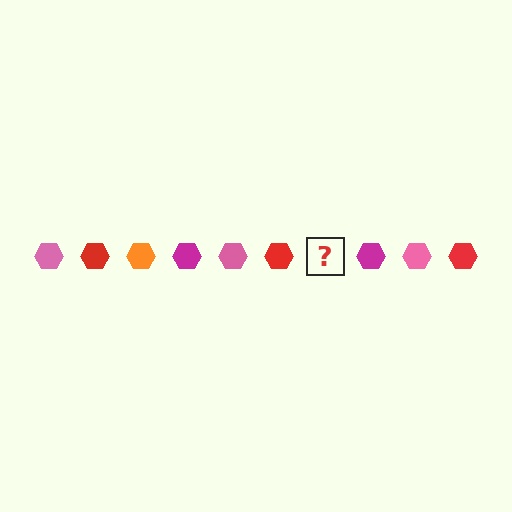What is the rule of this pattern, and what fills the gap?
The rule is that the pattern cycles through pink, red, orange, magenta hexagons. The gap should be filled with an orange hexagon.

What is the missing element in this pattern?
The missing element is an orange hexagon.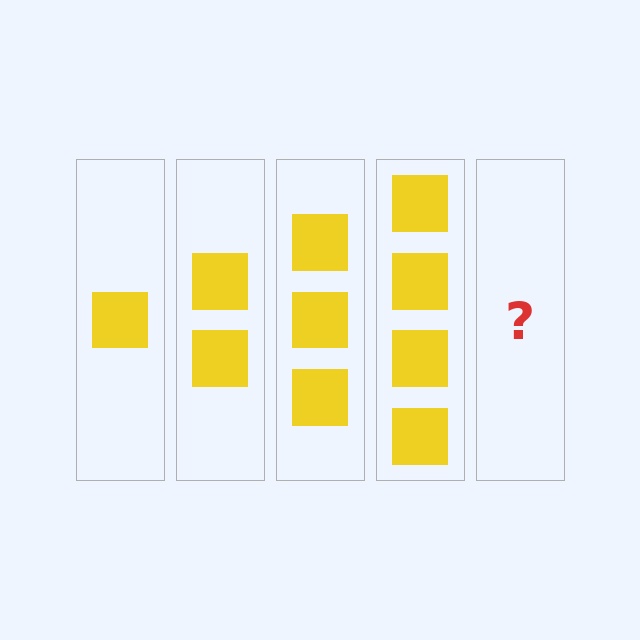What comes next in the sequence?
The next element should be 5 squares.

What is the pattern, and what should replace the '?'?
The pattern is that each step adds one more square. The '?' should be 5 squares.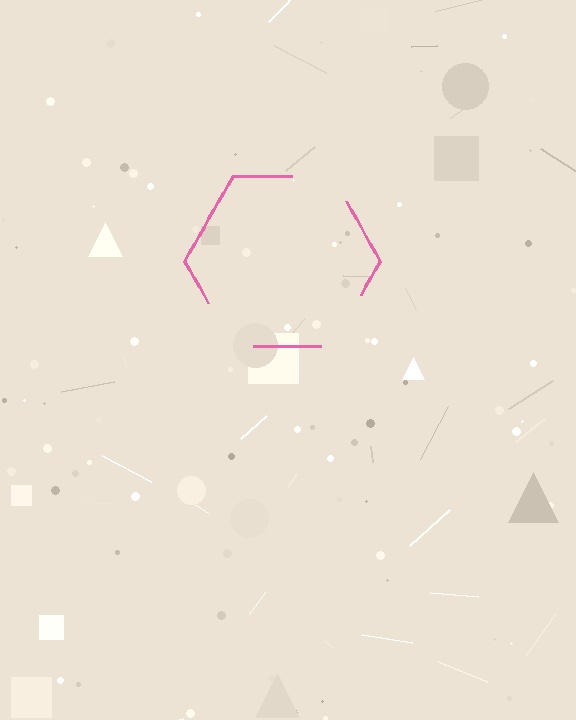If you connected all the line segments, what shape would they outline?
They would outline a hexagon.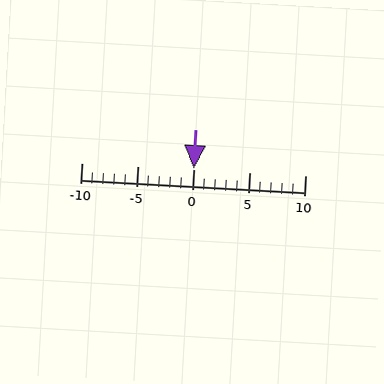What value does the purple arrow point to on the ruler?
The purple arrow points to approximately 0.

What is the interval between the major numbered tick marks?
The major tick marks are spaced 5 units apart.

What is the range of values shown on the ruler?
The ruler shows values from -10 to 10.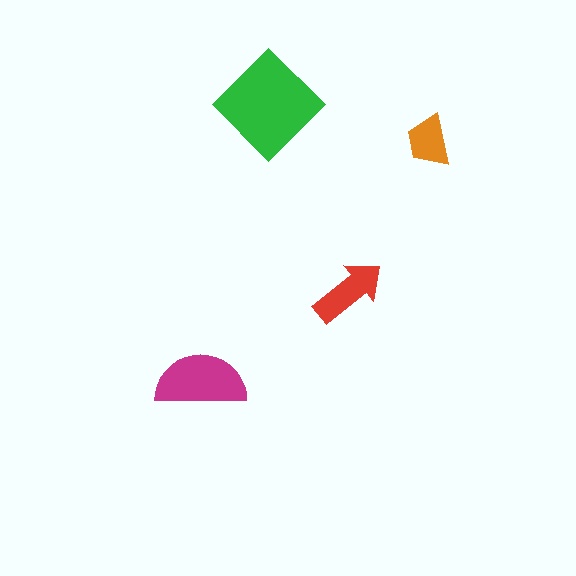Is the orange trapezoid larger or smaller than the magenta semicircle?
Smaller.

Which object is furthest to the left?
The magenta semicircle is leftmost.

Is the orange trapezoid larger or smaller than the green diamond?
Smaller.